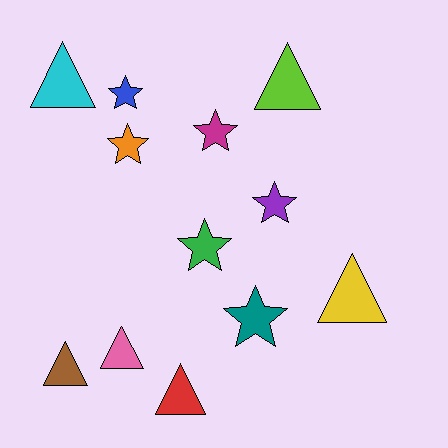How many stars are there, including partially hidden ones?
There are 6 stars.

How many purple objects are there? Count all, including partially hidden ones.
There is 1 purple object.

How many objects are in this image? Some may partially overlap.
There are 12 objects.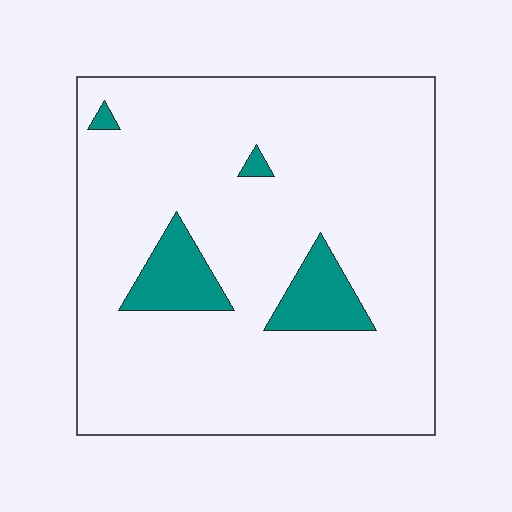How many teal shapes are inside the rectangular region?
4.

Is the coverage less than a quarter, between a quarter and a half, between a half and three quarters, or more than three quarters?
Less than a quarter.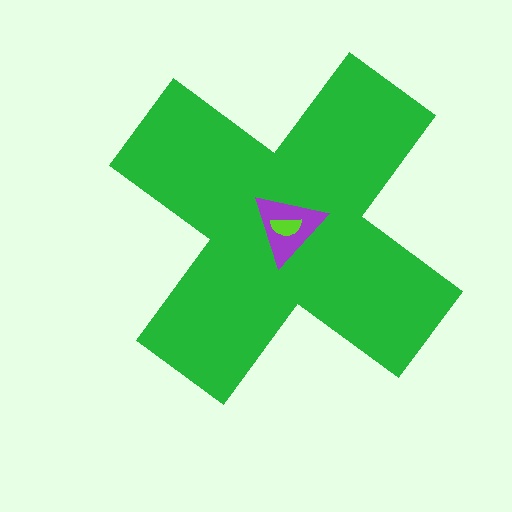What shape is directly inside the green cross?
The purple triangle.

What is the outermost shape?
The green cross.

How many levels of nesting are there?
3.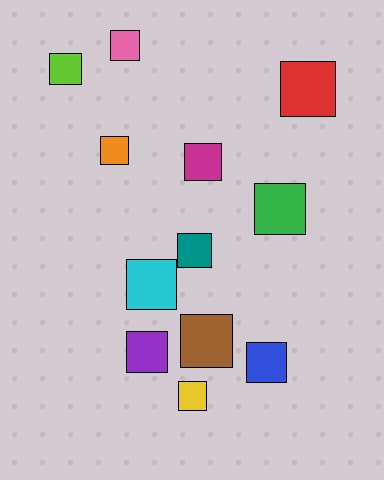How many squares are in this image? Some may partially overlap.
There are 12 squares.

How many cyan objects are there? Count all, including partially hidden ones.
There is 1 cyan object.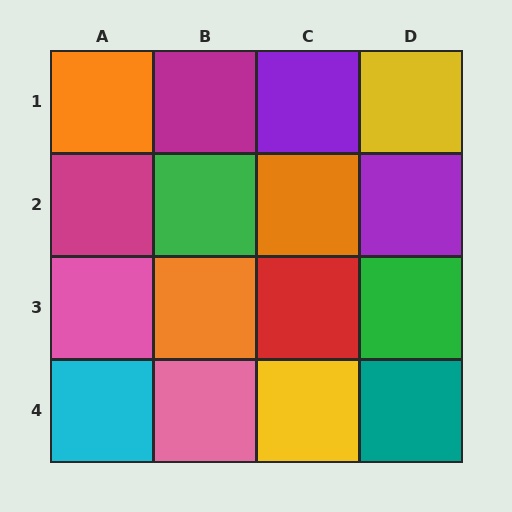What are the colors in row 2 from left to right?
Magenta, green, orange, purple.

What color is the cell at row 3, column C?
Red.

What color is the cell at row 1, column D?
Yellow.